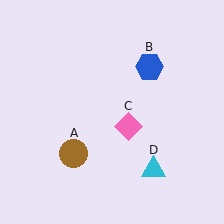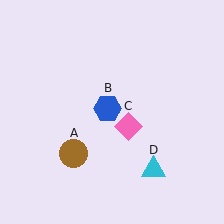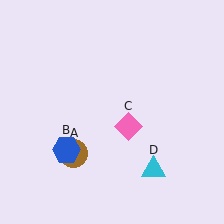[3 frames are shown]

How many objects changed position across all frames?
1 object changed position: blue hexagon (object B).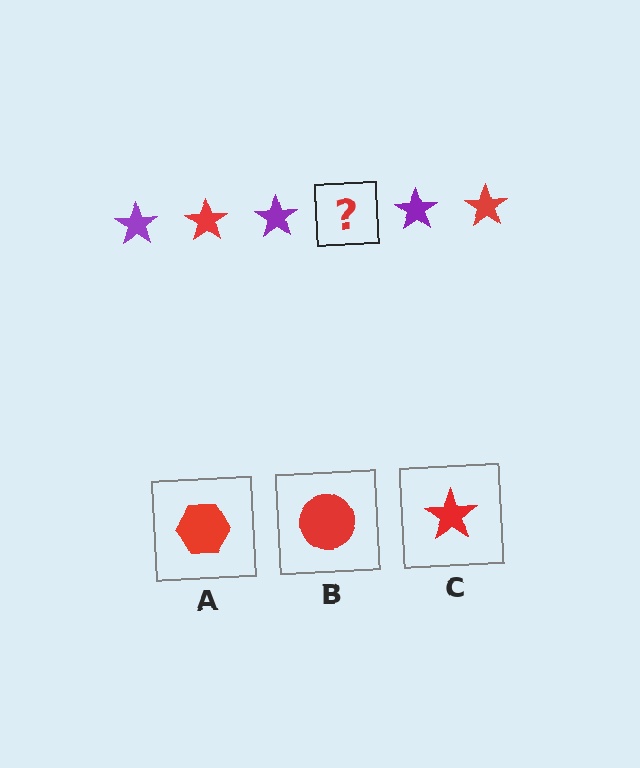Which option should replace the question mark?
Option C.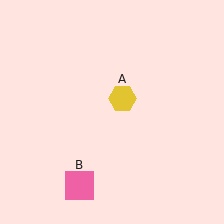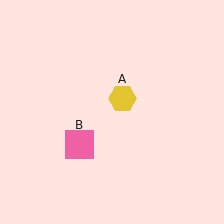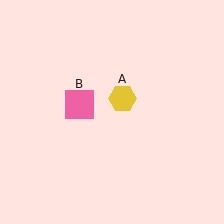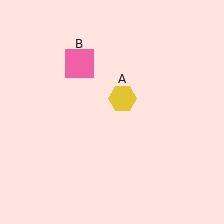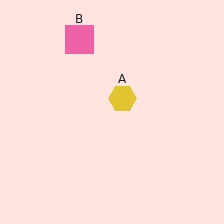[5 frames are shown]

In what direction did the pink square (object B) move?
The pink square (object B) moved up.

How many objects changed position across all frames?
1 object changed position: pink square (object B).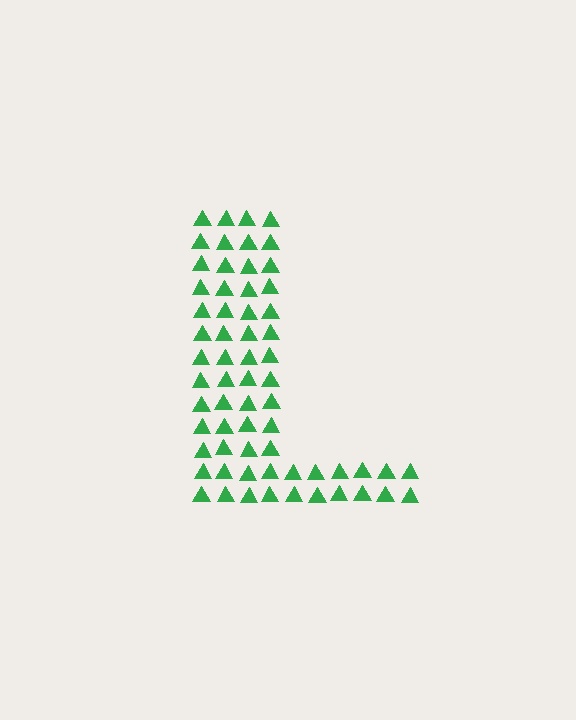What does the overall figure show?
The overall figure shows the letter L.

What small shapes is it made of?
It is made of small triangles.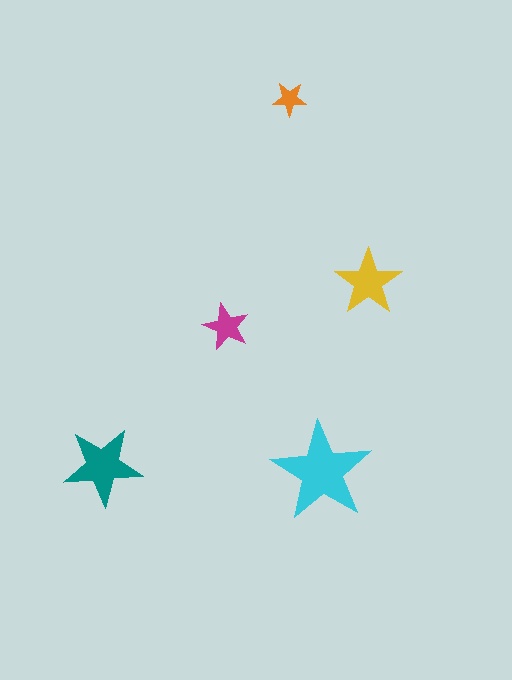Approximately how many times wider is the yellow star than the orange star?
About 2 times wider.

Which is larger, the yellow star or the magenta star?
The yellow one.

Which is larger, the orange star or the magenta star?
The magenta one.